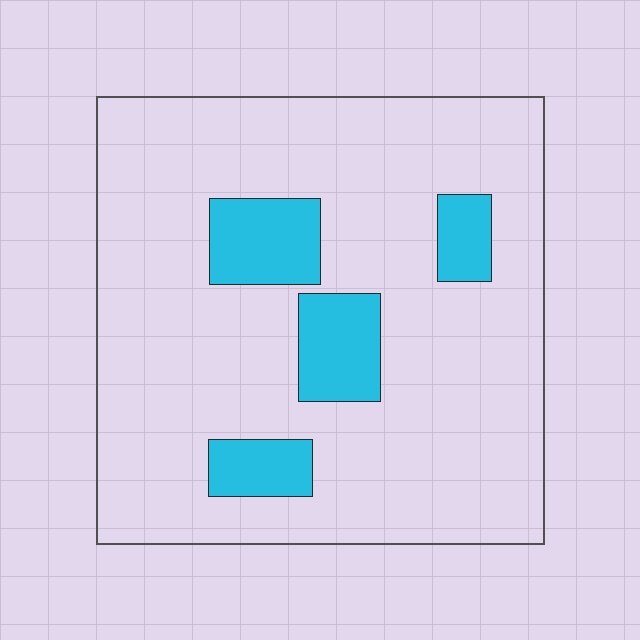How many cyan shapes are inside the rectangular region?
4.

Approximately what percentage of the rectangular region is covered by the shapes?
Approximately 15%.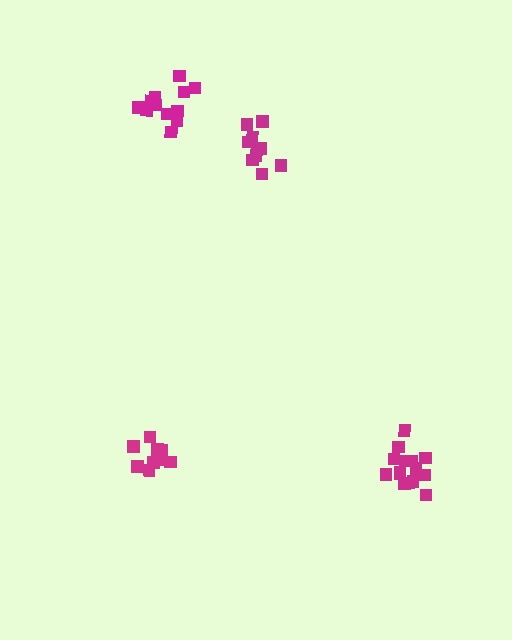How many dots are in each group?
Group 1: 12 dots, Group 2: 9 dots, Group 3: 10 dots, Group 4: 15 dots (46 total).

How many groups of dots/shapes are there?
There are 4 groups.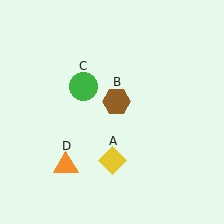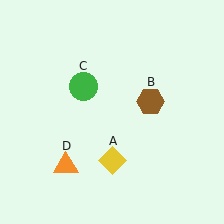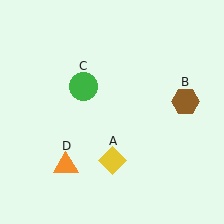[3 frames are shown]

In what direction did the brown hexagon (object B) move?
The brown hexagon (object B) moved right.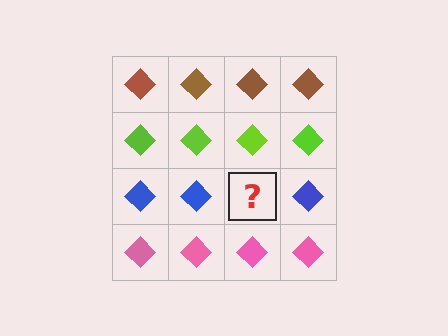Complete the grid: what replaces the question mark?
The question mark should be replaced with a blue diamond.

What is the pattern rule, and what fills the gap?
The rule is that each row has a consistent color. The gap should be filled with a blue diamond.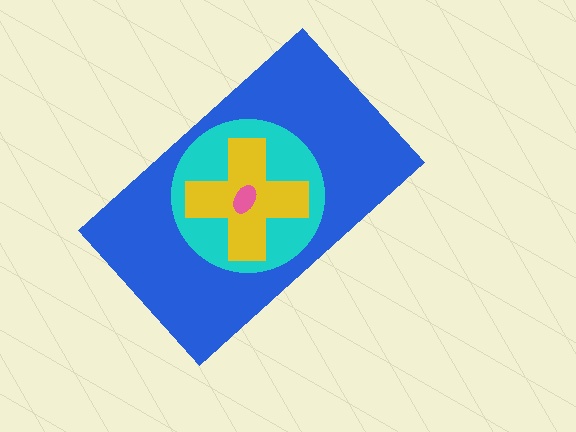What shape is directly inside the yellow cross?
The pink ellipse.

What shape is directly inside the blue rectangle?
The cyan circle.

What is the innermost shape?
The pink ellipse.